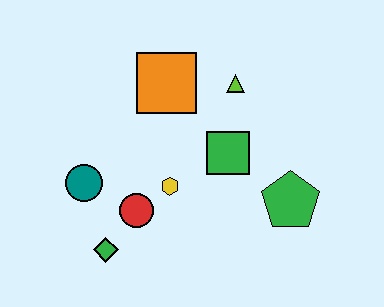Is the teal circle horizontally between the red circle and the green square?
No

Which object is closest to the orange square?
The lime triangle is closest to the orange square.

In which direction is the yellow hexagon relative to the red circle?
The yellow hexagon is to the right of the red circle.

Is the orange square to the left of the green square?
Yes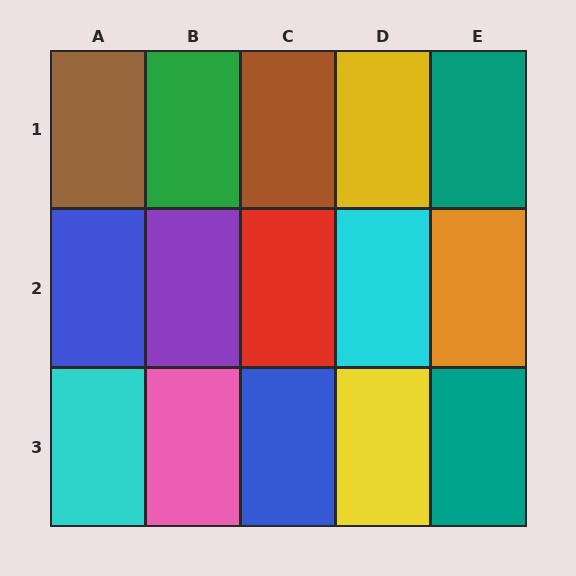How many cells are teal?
2 cells are teal.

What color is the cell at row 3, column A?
Cyan.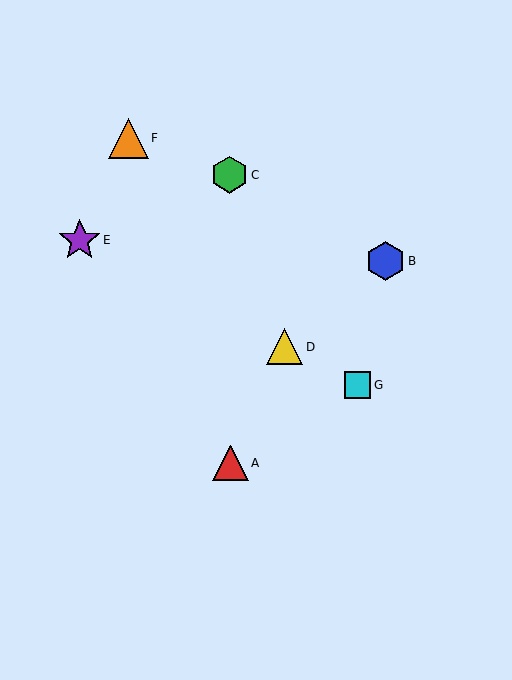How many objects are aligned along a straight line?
3 objects (D, E, G) are aligned along a straight line.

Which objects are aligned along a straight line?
Objects D, E, G are aligned along a straight line.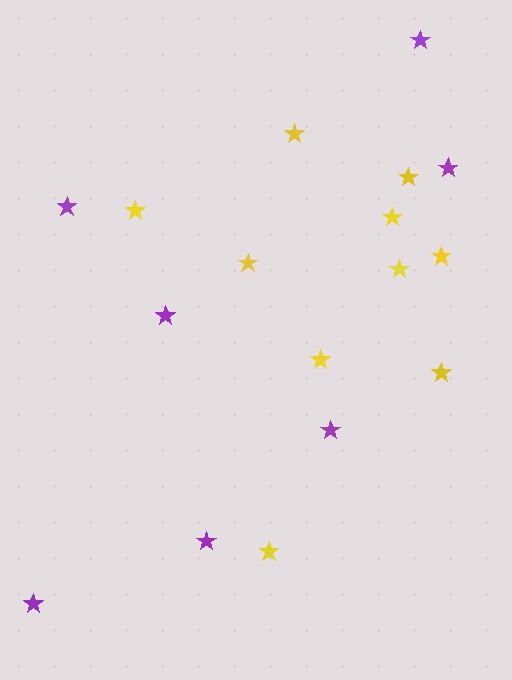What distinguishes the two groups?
There are 2 groups: one group of yellow stars (10) and one group of purple stars (7).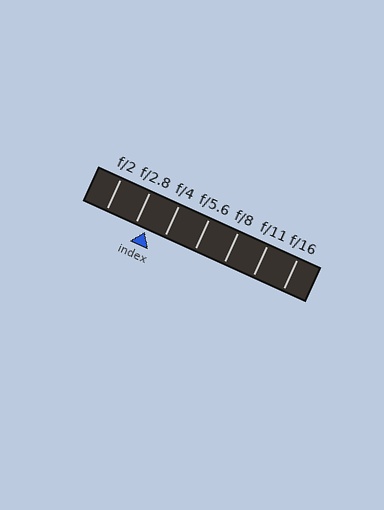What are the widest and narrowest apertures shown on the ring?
The widest aperture shown is f/2 and the narrowest is f/16.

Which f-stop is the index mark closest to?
The index mark is closest to f/2.8.